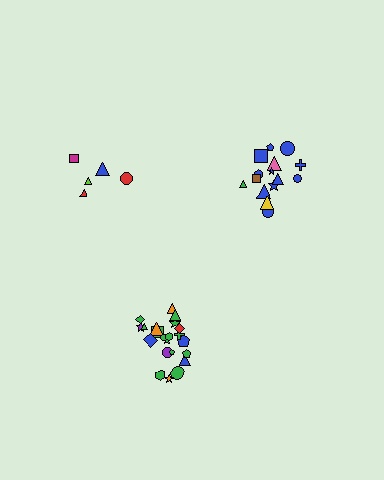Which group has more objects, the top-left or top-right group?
The top-right group.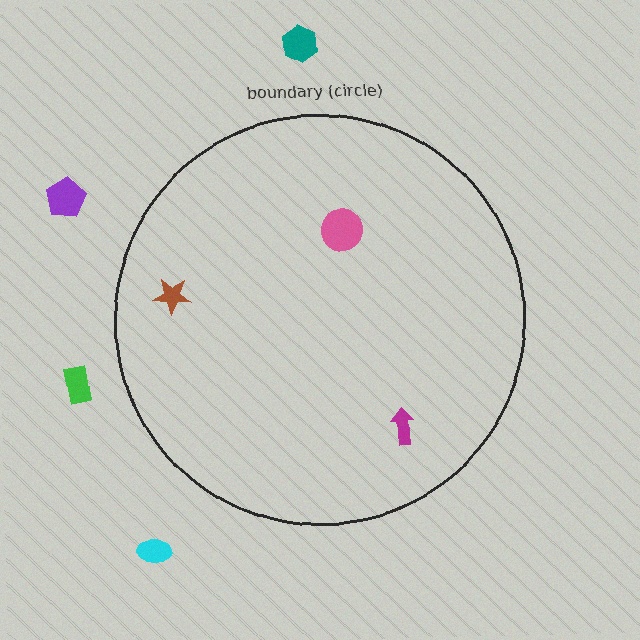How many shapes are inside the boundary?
3 inside, 4 outside.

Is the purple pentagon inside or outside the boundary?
Outside.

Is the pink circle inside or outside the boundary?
Inside.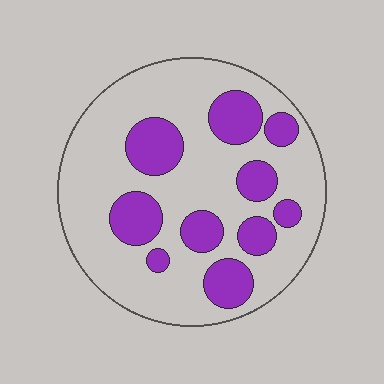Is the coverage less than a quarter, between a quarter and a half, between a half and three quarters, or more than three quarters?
Between a quarter and a half.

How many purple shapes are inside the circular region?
10.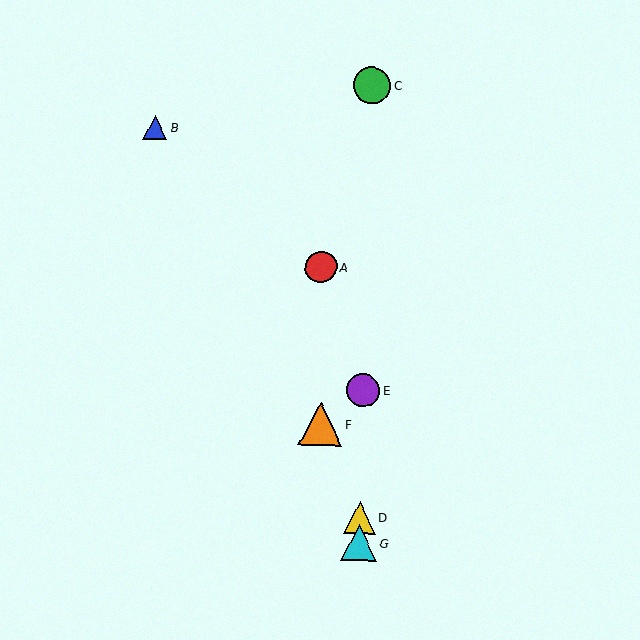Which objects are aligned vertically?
Objects C, D, E, G are aligned vertically.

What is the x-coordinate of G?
Object G is at x≈359.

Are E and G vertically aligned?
Yes, both are at x≈363.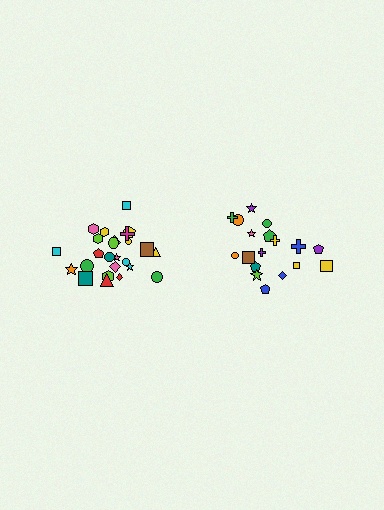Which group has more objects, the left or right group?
The left group.